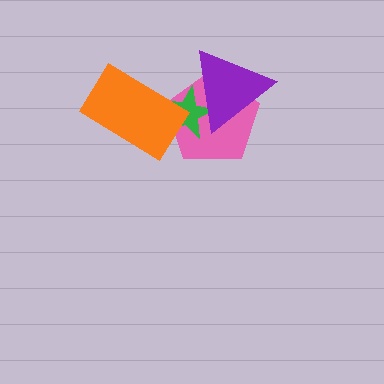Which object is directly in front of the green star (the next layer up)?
The purple triangle is directly in front of the green star.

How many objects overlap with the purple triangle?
2 objects overlap with the purple triangle.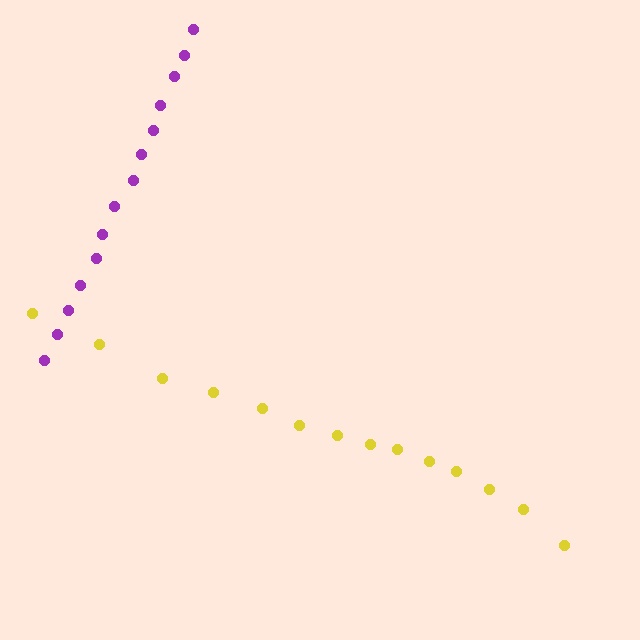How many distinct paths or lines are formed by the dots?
There are 2 distinct paths.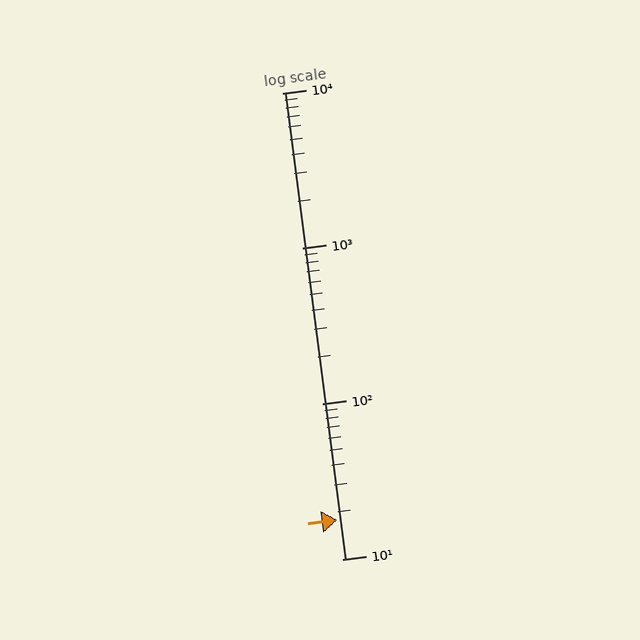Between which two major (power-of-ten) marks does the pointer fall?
The pointer is between 10 and 100.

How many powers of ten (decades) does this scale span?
The scale spans 3 decades, from 10 to 10000.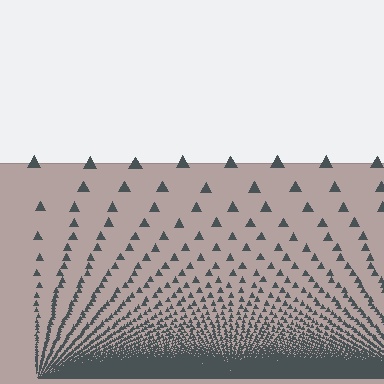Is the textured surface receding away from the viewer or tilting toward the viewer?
The surface appears to tilt toward the viewer. Texture elements get larger and sparser toward the top.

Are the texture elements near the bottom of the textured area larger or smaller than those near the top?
Smaller. The gradient is inverted — elements near the bottom are smaller and denser.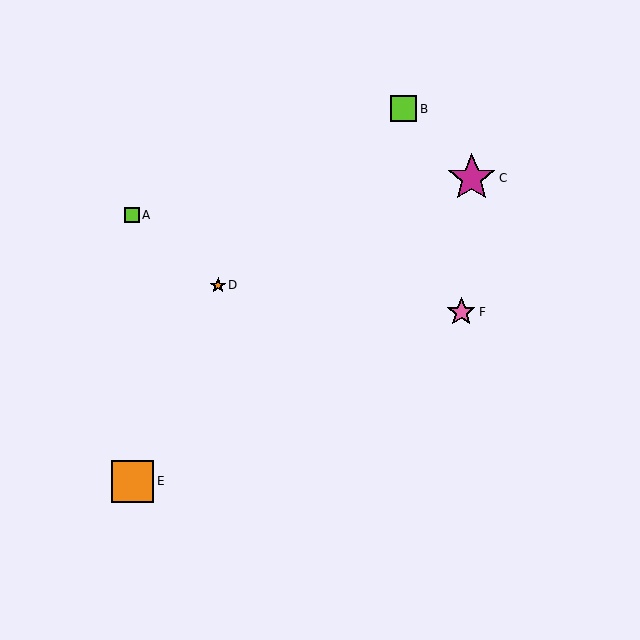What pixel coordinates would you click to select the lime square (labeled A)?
Click at (132, 215) to select the lime square A.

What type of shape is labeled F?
Shape F is a pink star.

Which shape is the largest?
The magenta star (labeled C) is the largest.